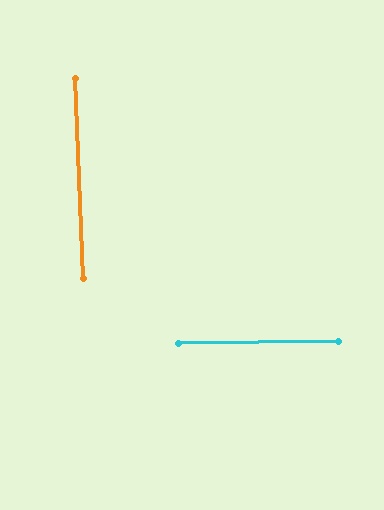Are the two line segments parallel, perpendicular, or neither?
Perpendicular — they meet at approximately 89°.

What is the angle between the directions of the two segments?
Approximately 89 degrees.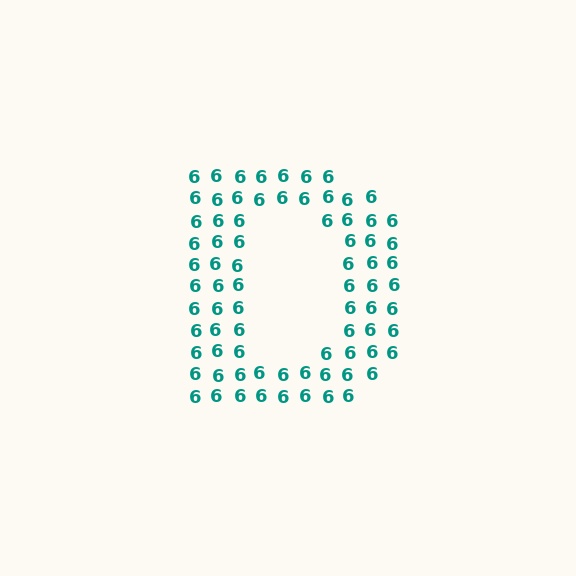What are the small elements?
The small elements are digit 6's.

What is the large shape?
The large shape is the letter D.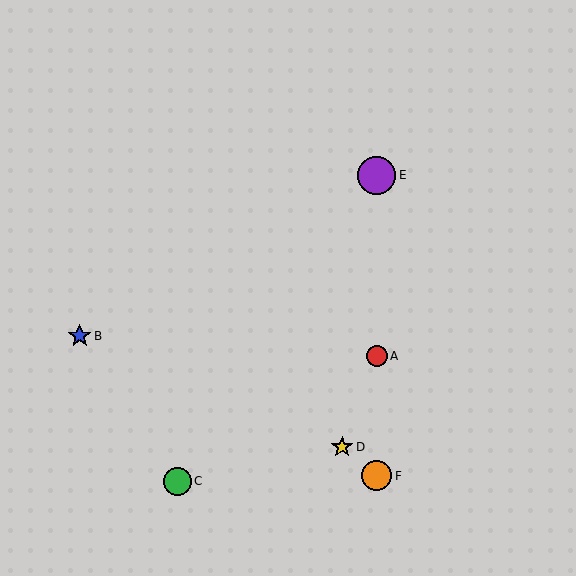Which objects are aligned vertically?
Objects A, E, F are aligned vertically.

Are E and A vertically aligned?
Yes, both are at x≈377.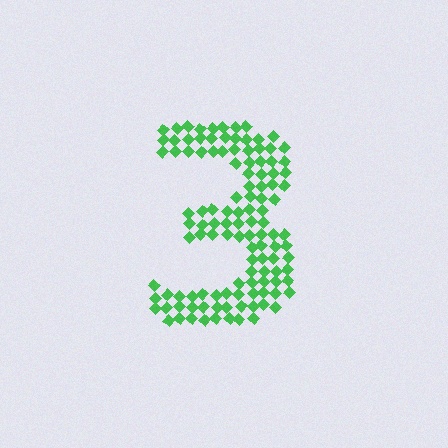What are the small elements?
The small elements are diamonds.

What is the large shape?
The large shape is the digit 3.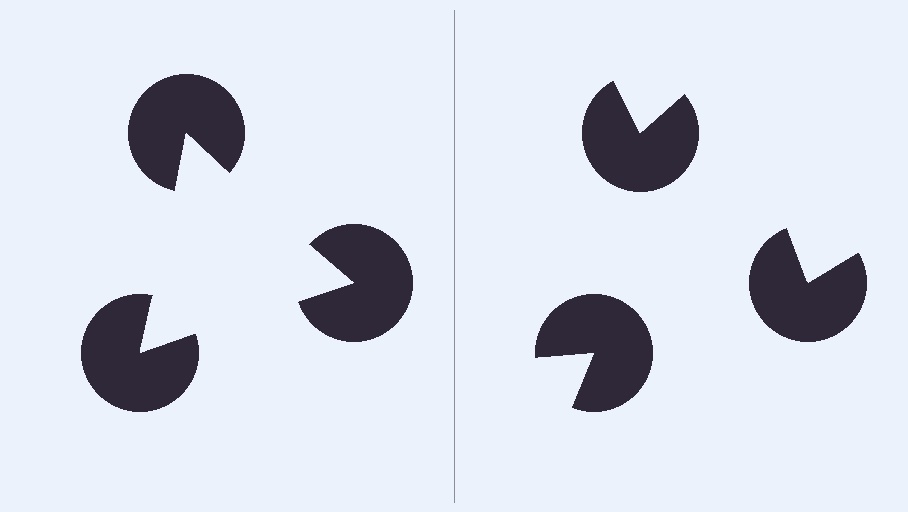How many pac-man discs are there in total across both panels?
6 — 3 on each side.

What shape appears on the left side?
An illusory triangle.